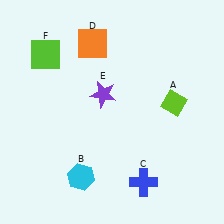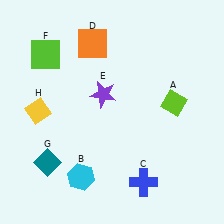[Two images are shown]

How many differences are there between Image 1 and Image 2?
There are 2 differences between the two images.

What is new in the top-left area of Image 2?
A yellow diamond (H) was added in the top-left area of Image 2.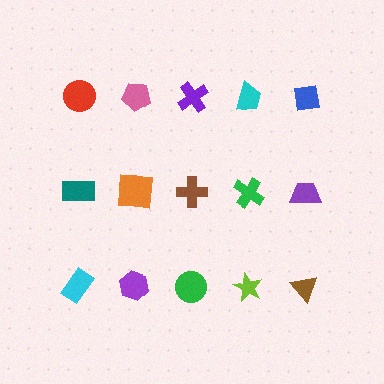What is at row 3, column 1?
A cyan rectangle.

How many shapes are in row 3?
5 shapes.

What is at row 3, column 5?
A brown triangle.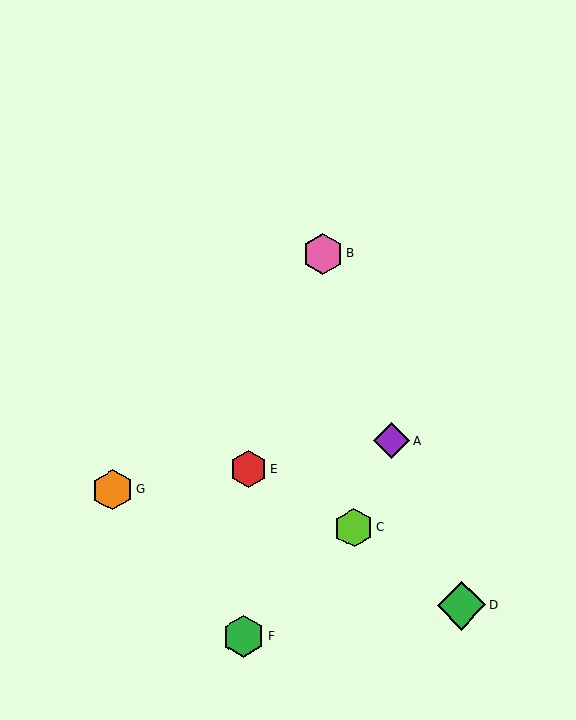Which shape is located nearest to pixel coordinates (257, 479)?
The red hexagon (labeled E) at (248, 469) is nearest to that location.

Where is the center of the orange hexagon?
The center of the orange hexagon is at (113, 490).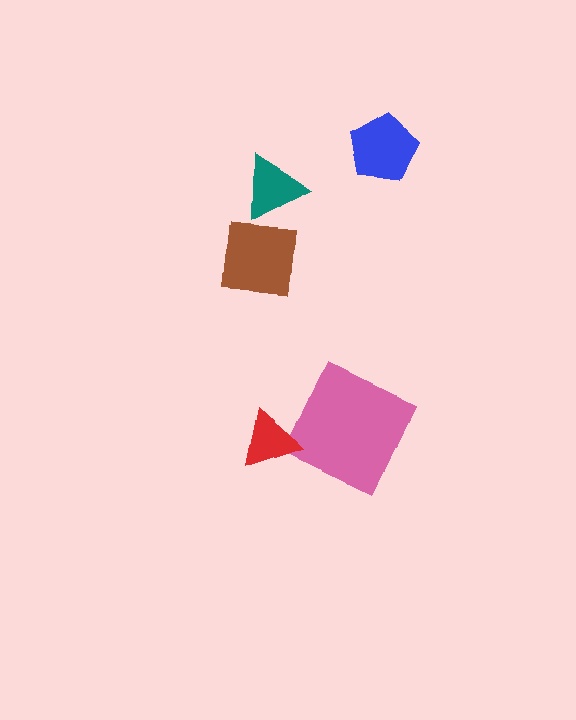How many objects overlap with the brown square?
1 object overlaps with the brown square.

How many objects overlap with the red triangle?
0 objects overlap with the red triangle.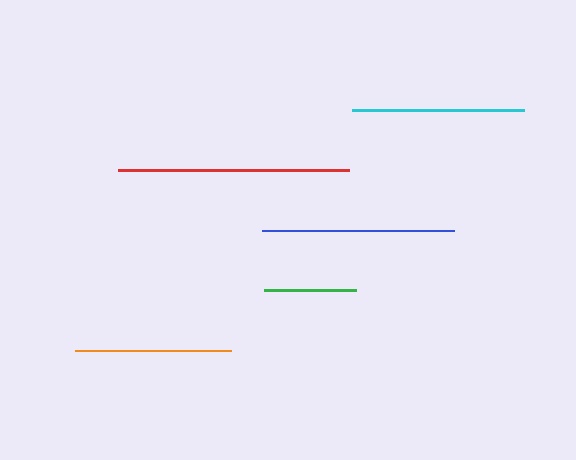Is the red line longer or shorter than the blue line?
The red line is longer than the blue line.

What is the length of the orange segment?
The orange segment is approximately 156 pixels long.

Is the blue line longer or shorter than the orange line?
The blue line is longer than the orange line.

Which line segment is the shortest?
The green line is the shortest at approximately 93 pixels.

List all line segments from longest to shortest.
From longest to shortest: red, blue, cyan, orange, green.